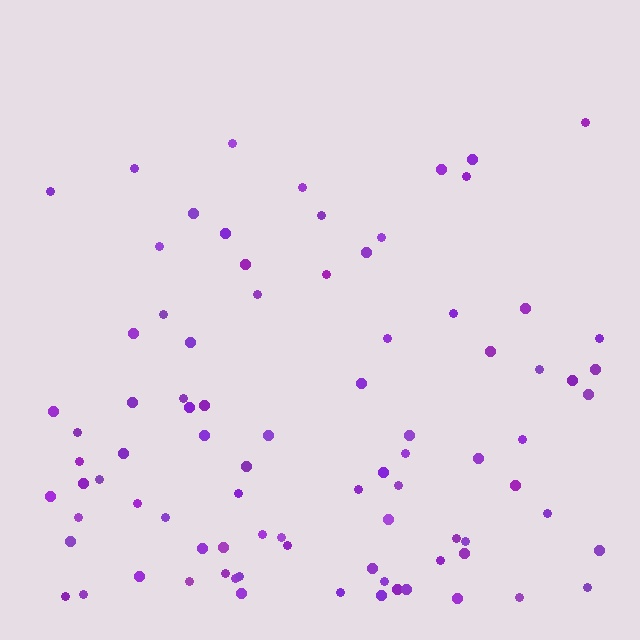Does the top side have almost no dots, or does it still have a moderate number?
Still a moderate number, just noticeably fewer than the bottom.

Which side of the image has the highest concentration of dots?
The bottom.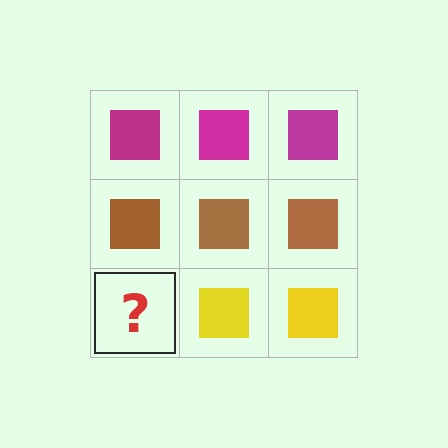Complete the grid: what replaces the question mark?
The question mark should be replaced with a yellow square.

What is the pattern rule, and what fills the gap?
The rule is that each row has a consistent color. The gap should be filled with a yellow square.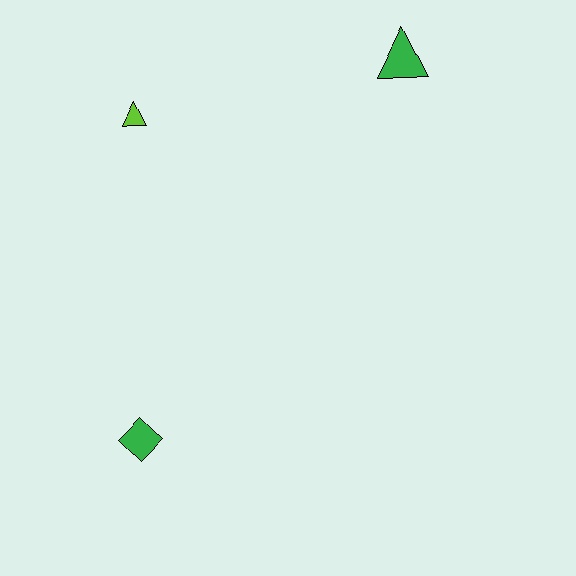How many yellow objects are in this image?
There are no yellow objects.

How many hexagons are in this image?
There are no hexagons.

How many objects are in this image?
There are 3 objects.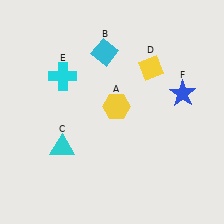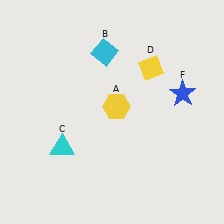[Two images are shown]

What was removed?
The cyan cross (E) was removed in Image 2.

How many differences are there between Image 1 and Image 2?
There is 1 difference between the two images.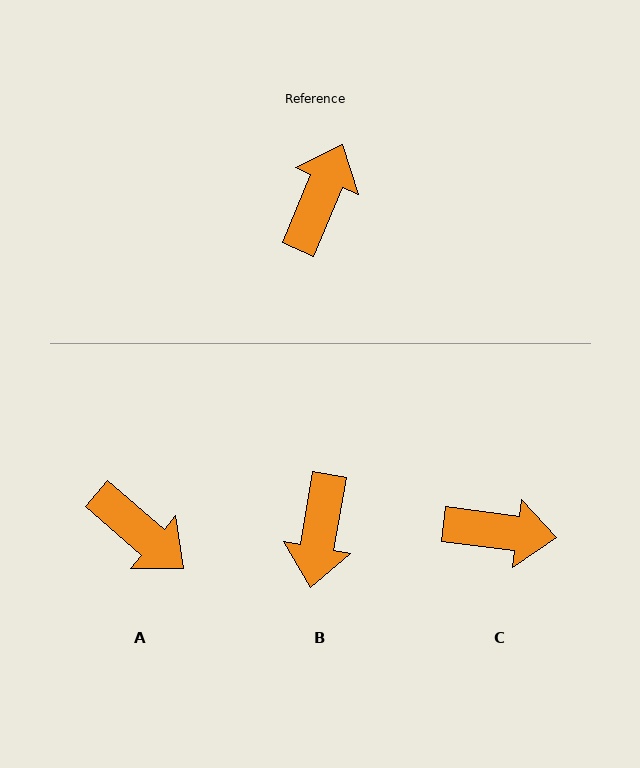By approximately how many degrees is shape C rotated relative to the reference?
Approximately 74 degrees clockwise.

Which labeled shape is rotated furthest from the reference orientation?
B, about 167 degrees away.